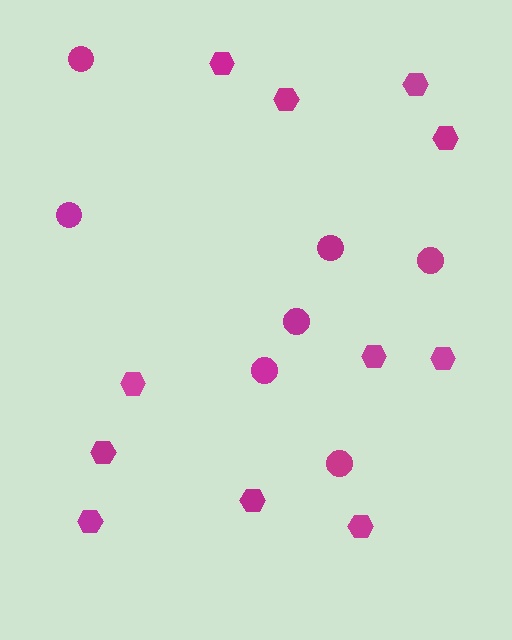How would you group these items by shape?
There are 2 groups: one group of hexagons (11) and one group of circles (7).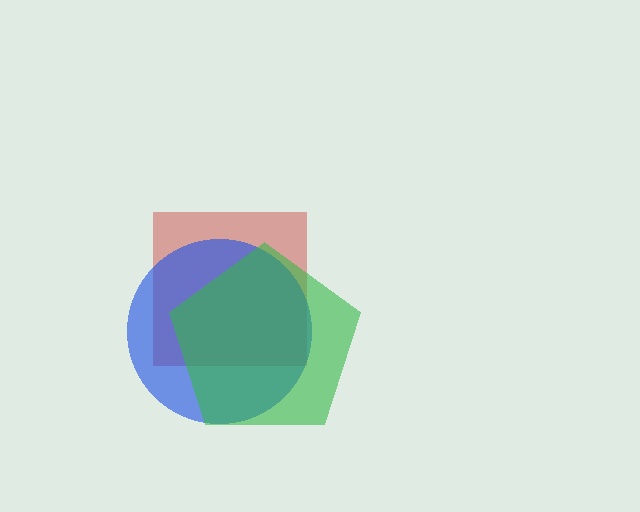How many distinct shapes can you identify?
There are 3 distinct shapes: a red square, a blue circle, a green pentagon.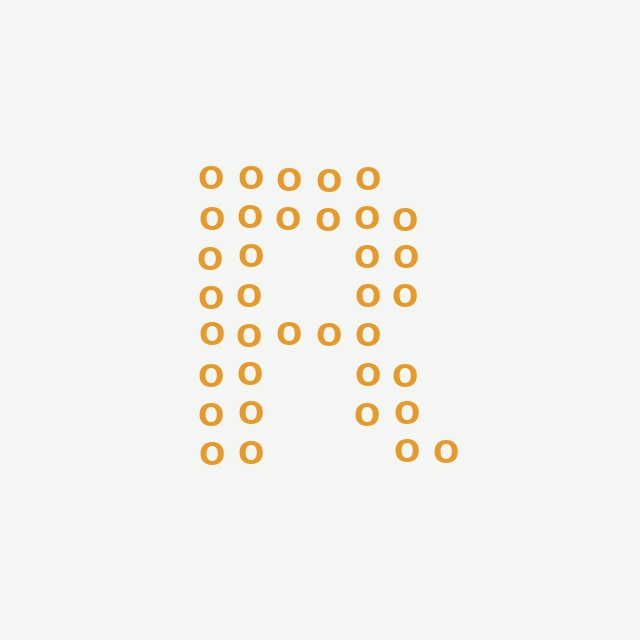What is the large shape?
The large shape is the letter R.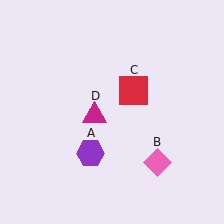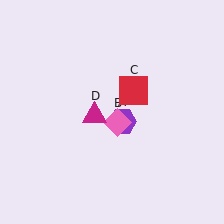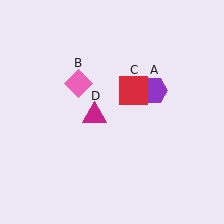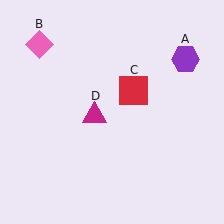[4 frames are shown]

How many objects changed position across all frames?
2 objects changed position: purple hexagon (object A), pink diamond (object B).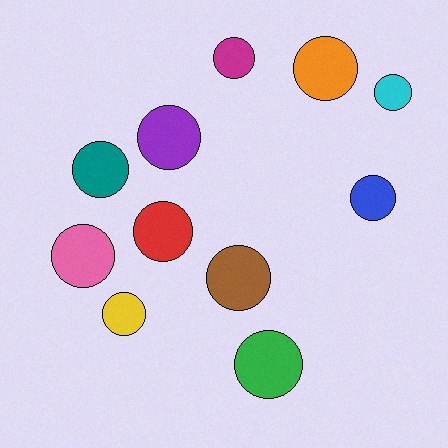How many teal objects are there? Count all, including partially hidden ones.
There is 1 teal object.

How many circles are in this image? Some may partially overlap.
There are 11 circles.